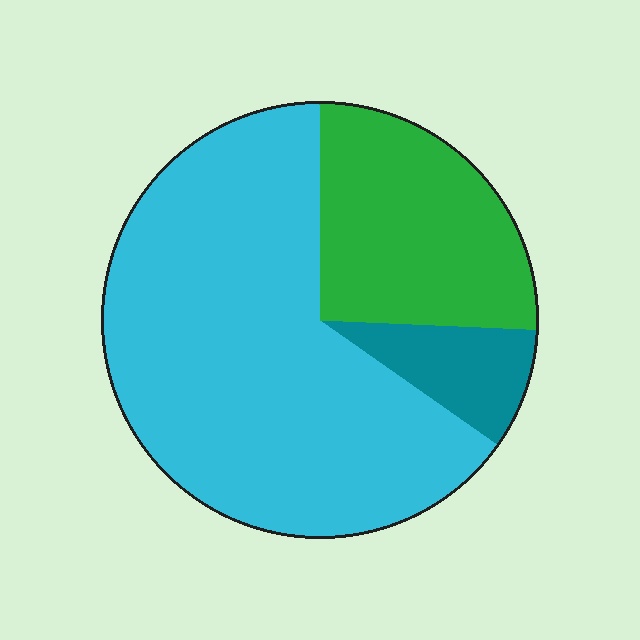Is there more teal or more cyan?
Cyan.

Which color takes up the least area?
Teal, at roughly 10%.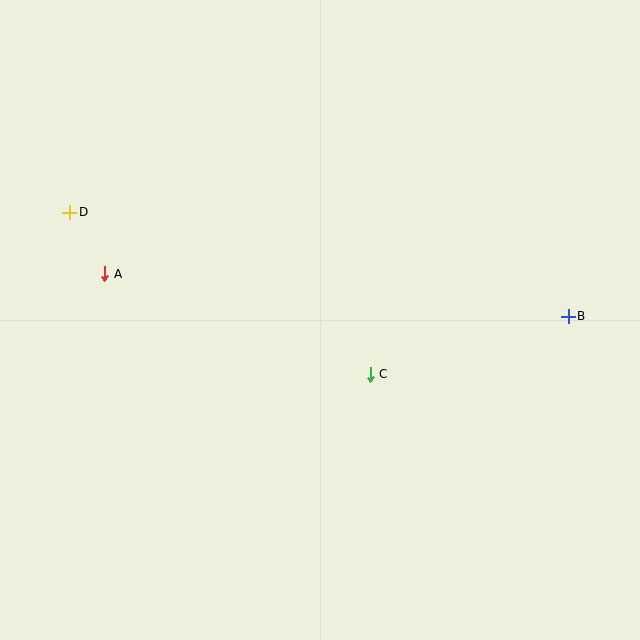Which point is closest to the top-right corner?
Point B is closest to the top-right corner.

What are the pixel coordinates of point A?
Point A is at (105, 274).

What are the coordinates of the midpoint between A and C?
The midpoint between A and C is at (238, 324).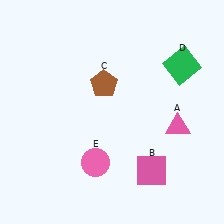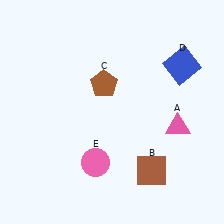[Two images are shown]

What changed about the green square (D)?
In Image 1, D is green. In Image 2, it changed to blue.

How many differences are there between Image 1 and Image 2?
There are 2 differences between the two images.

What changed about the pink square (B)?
In Image 1, B is pink. In Image 2, it changed to brown.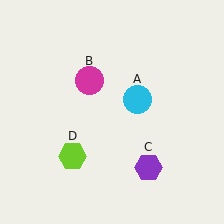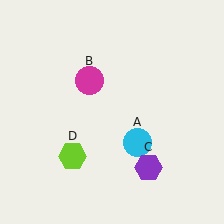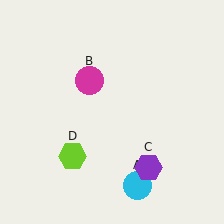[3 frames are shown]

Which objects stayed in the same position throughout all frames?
Magenta circle (object B) and purple hexagon (object C) and lime hexagon (object D) remained stationary.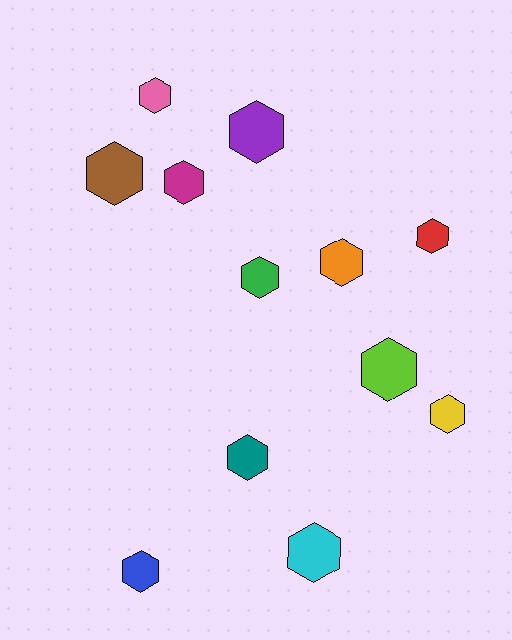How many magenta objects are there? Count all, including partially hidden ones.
There is 1 magenta object.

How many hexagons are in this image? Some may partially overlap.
There are 12 hexagons.